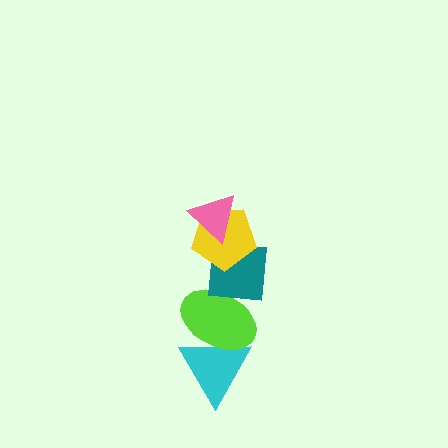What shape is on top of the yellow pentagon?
The pink triangle is on top of the yellow pentagon.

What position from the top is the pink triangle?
The pink triangle is 1st from the top.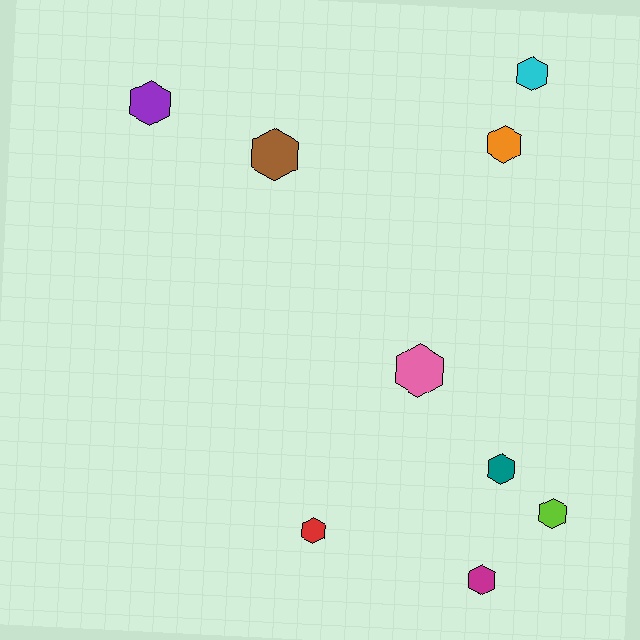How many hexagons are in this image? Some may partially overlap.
There are 9 hexagons.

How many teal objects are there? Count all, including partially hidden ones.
There is 1 teal object.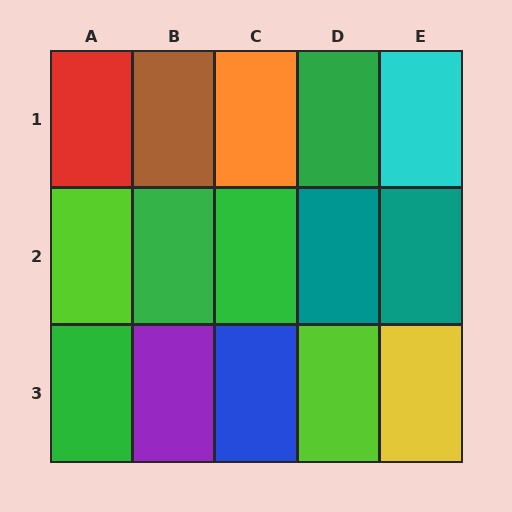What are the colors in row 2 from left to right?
Lime, green, green, teal, teal.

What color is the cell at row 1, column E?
Cyan.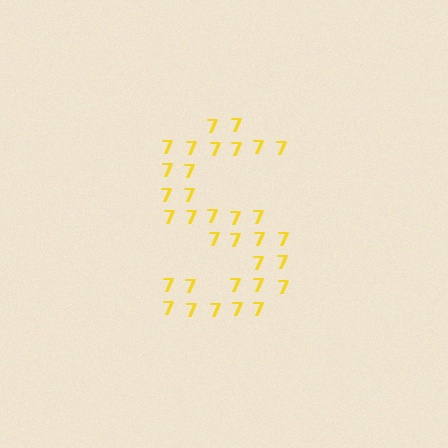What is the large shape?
The large shape is the letter S.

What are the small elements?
The small elements are digit 7's.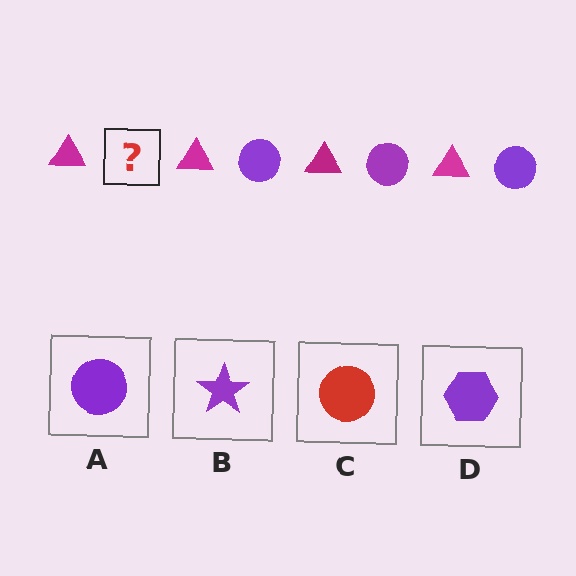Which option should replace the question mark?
Option A.